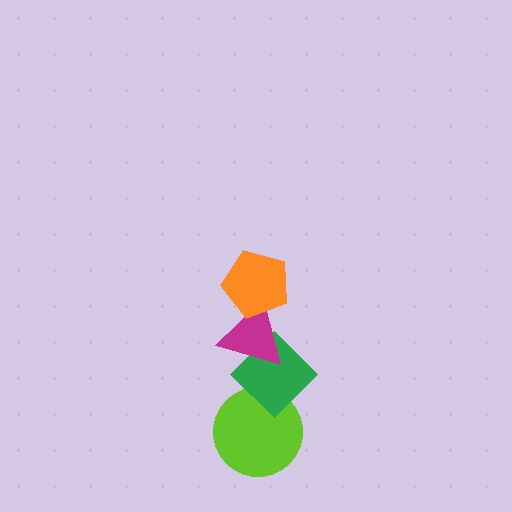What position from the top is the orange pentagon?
The orange pentagon is 1st from the top.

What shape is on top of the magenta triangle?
The orange pentagon is on top of the magenta triangle.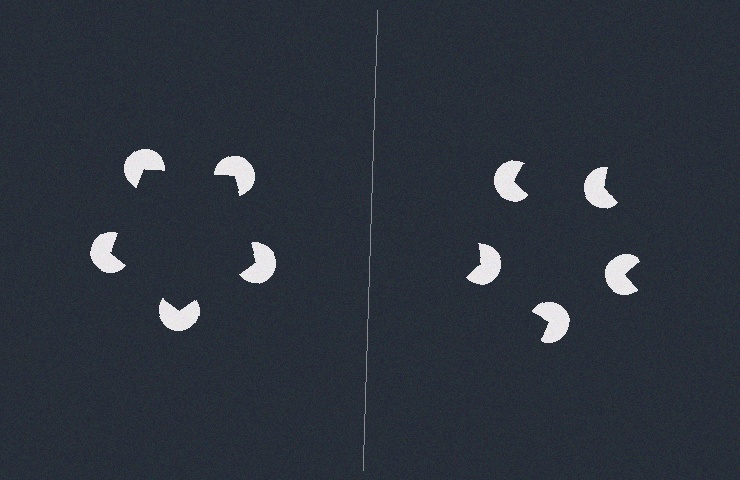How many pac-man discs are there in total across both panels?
10 — 5 on each side.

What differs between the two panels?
The pac-man discs are positioned identically on both sides; only the wedge orientations differ. On the left they align to a pentagon; on the right they are misaligned.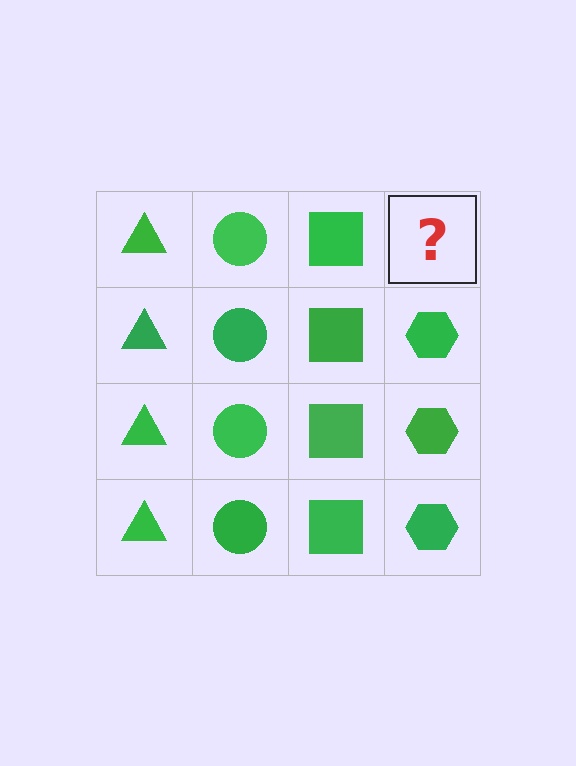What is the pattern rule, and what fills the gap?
The rule is that each column has a consistent shape. The gap should be filled with a green hexagon.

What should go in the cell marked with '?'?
The missing cell should contain a green hexagon.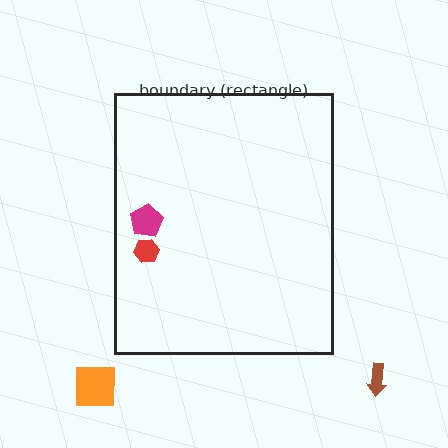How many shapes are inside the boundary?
2 inside, 2 outside.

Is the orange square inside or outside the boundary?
Outside.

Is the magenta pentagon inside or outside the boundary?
Inside.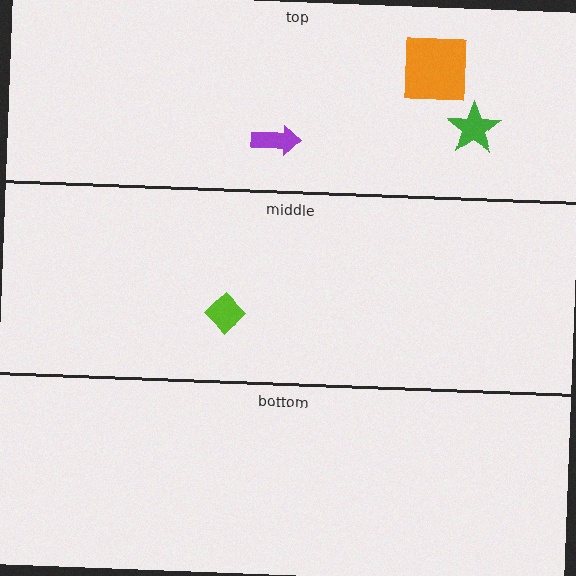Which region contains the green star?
The top region.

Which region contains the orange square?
The top region.